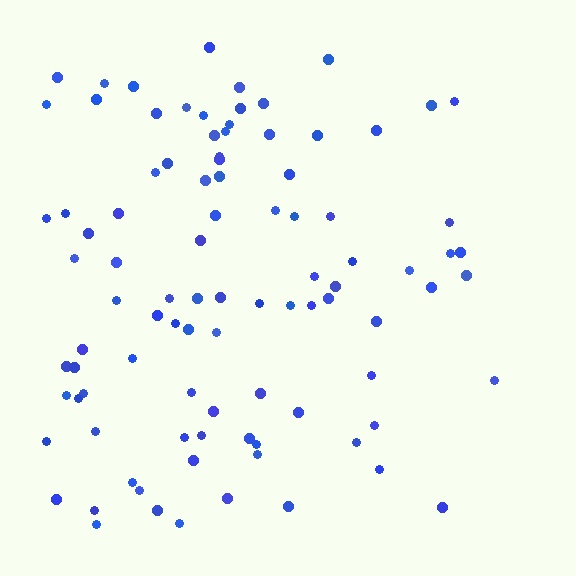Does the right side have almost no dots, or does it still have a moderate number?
Still a moderate number, just noticeably fewer than the left.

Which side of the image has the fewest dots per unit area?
The right.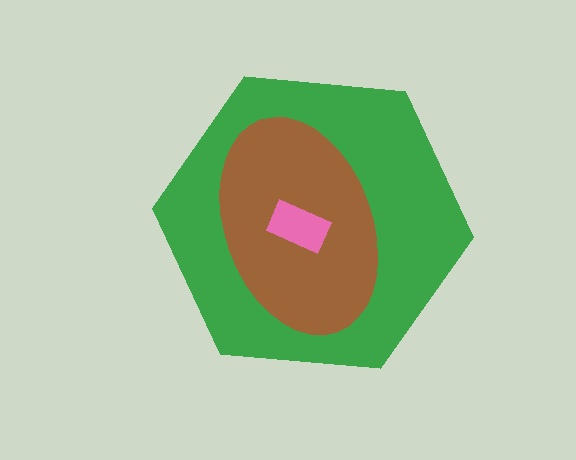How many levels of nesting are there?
3.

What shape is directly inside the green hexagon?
The brown ellipse.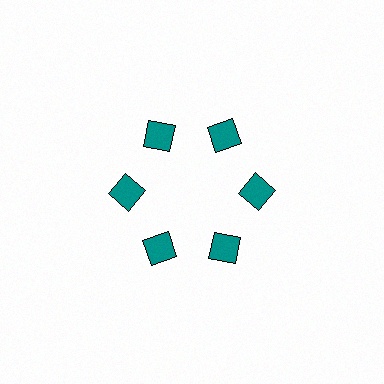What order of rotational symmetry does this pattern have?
This pattern has 6-fold rotational symmetry.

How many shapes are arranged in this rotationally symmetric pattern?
There are 6 shapes, arranged in 6 groups of 1.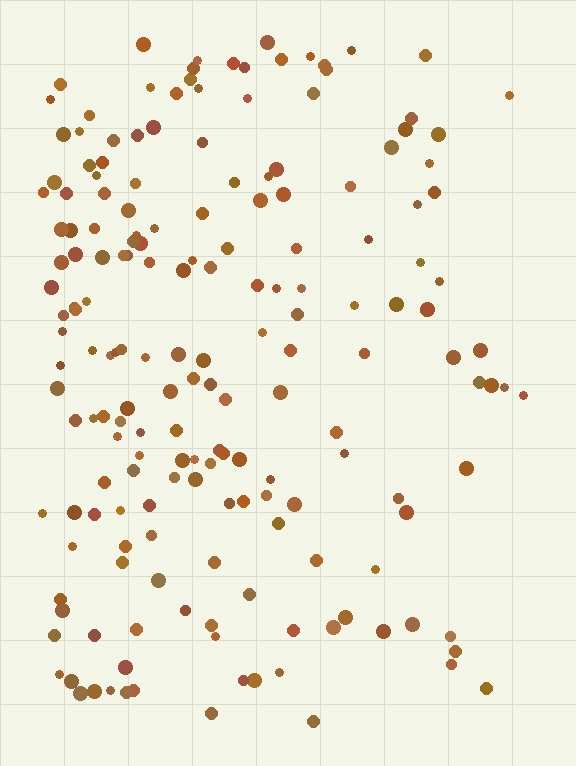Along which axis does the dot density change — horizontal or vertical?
Horizontal.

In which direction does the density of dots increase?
From right to left, with the left side densest.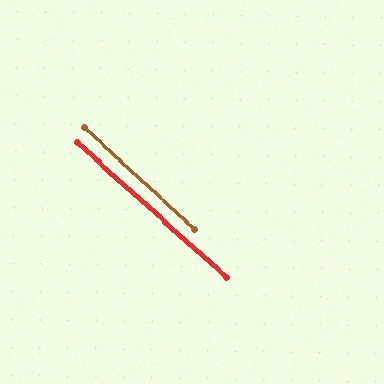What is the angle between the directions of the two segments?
Approximately 0 degrees.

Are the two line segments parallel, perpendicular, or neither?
Parallel — their directions differ by only 0.5°.